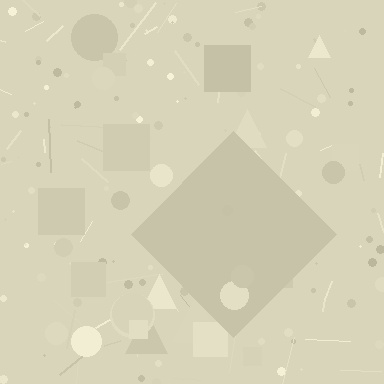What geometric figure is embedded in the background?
A diamond is embedded in the background.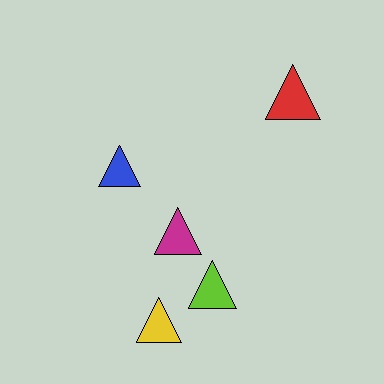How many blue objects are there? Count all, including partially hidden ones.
There is 1 blue object.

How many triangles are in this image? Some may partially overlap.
There are 5 triangles.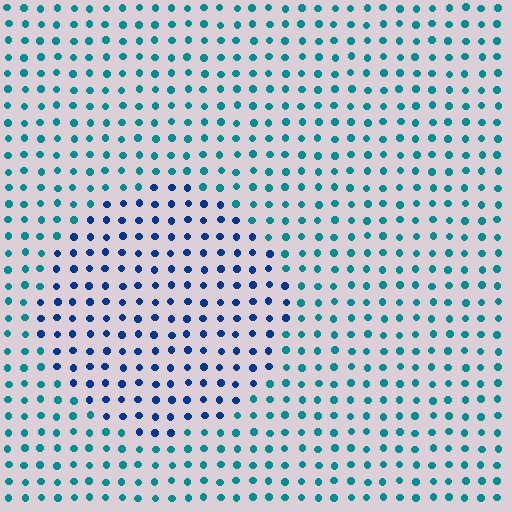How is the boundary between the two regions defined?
The boundary is defined purely by a slight shift in hue (about 36 degrees). Spacing, size, and orientation are identical on both sides.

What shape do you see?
I see a circle.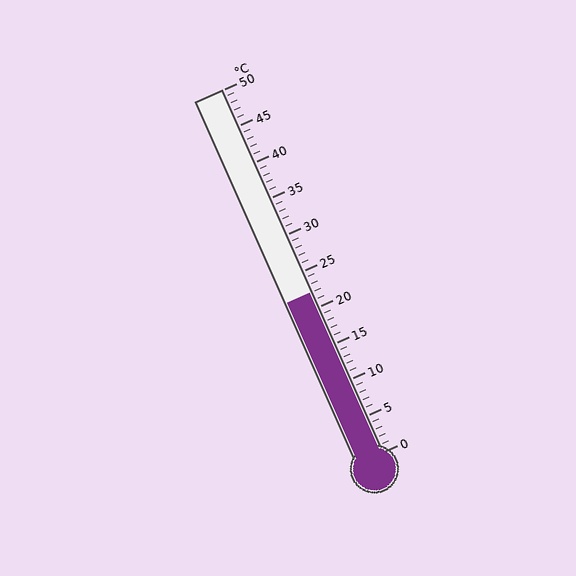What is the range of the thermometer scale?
The thermometer scale ranges from 0°C to 50°C.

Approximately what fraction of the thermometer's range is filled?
The thermometer is filled to approximately 45% of its range.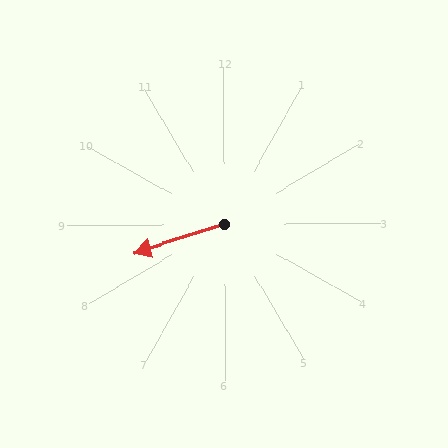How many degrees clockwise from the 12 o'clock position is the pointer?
Approximately 253 degrees.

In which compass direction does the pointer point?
West.